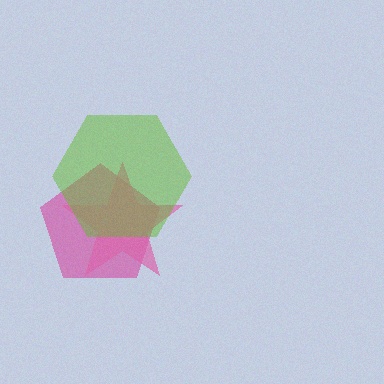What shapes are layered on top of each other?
The layered shapes are: a magenta pentagon, a pink star, a lime hexagon.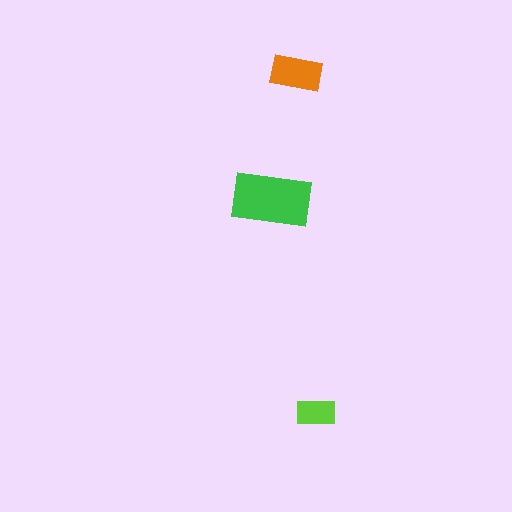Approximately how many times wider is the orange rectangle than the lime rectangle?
About 1.5 times wider.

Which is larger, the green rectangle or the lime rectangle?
The green one.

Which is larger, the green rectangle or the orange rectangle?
The green one.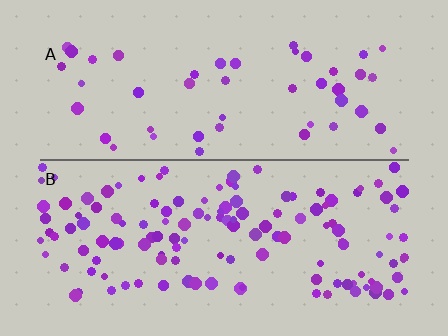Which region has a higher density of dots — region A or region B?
B (the bottom).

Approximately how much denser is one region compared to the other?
Approximately 2.7× — region B over region A.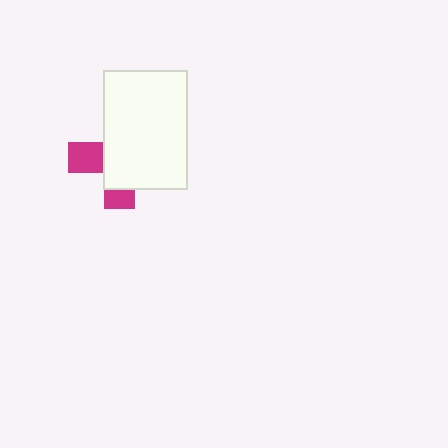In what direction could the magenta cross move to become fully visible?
The magenta cross could move left. That would shift it out from behind the white rectangle entirely.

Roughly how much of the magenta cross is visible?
A small part of it is visible (roughly 32%).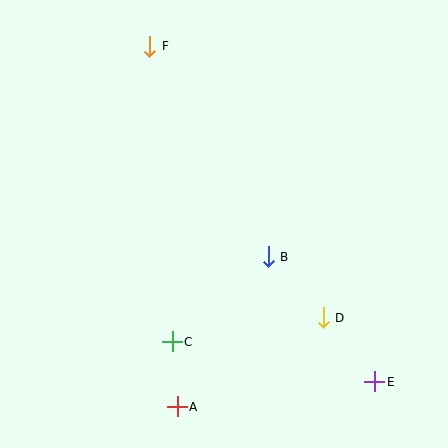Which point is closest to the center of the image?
Point B at (268, 257) is closest to the center.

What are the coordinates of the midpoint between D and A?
The midpoint between D and A is at (250, 362).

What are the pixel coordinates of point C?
Point C is at (172, 342).